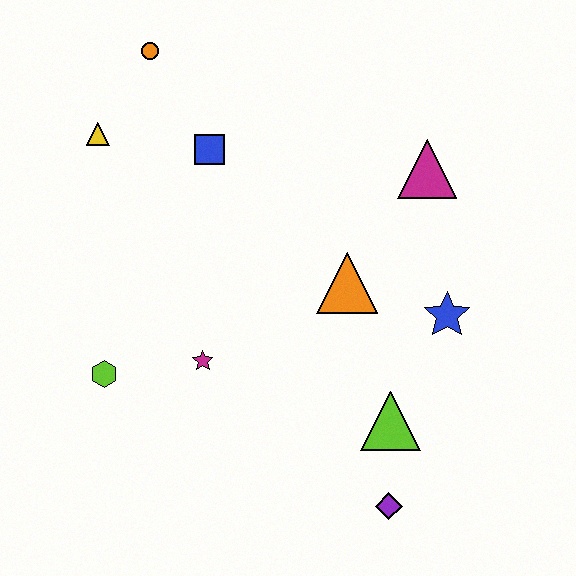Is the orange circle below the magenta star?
No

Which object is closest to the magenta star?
The lime hexagon is closest to the magenta star.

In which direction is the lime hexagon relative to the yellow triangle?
The lime hexagon is below the yellow triangle.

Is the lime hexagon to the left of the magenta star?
Yes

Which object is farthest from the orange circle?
The purple diamond is farthest from the orange circle.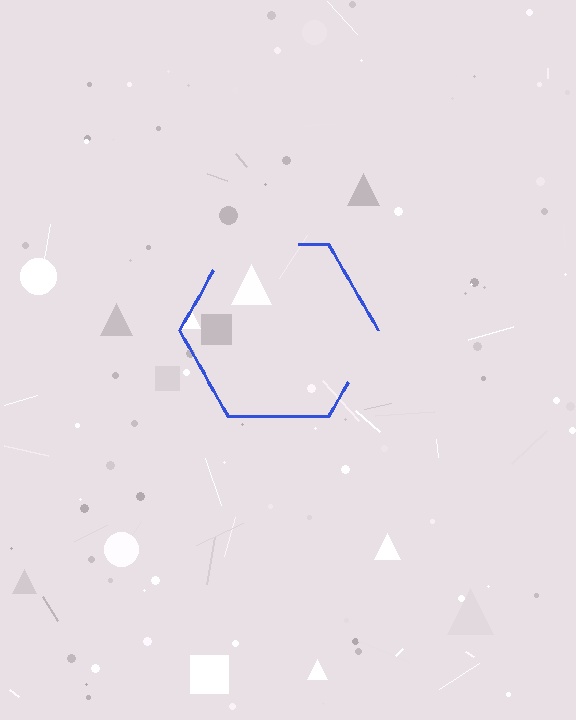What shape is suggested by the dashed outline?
The dashed outline suggests a hexagon.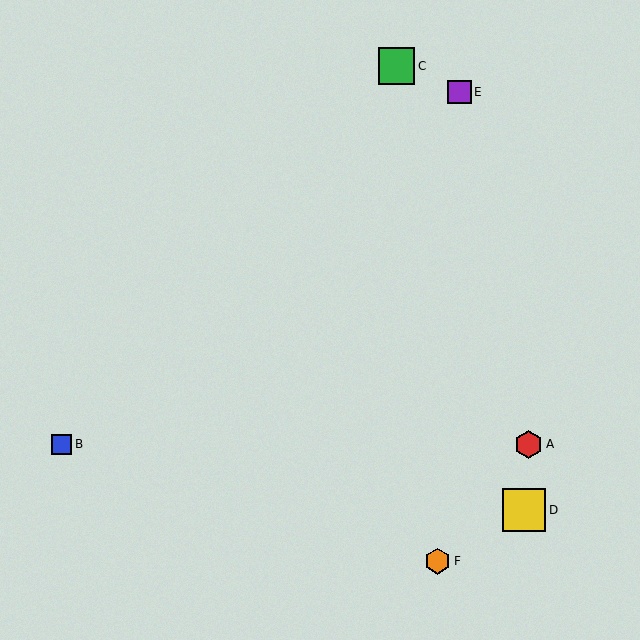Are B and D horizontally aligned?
No, B is at y≈444 and D is at y≈510.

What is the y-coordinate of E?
Object E is at y≈92.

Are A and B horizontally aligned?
Yes, both are at y≈444.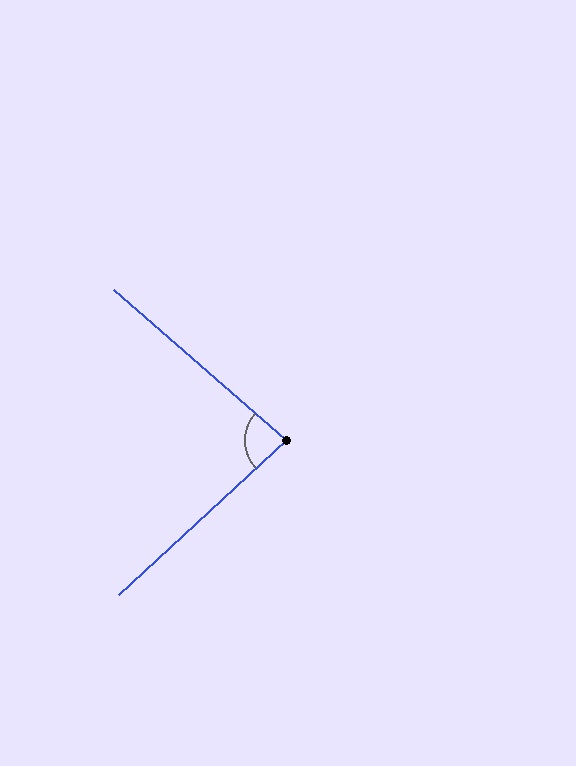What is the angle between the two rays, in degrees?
Approximately 84 degrees.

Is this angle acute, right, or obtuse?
It is acute.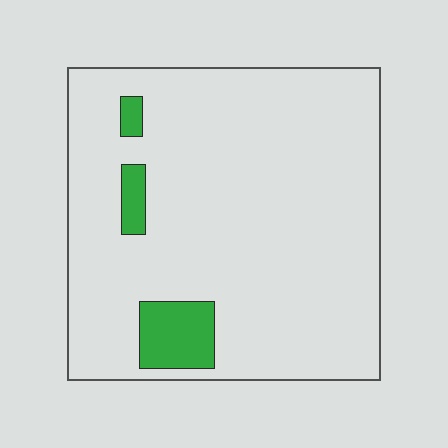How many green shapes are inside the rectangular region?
3.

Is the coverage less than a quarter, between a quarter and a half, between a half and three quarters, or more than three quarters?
Less than a quarter.